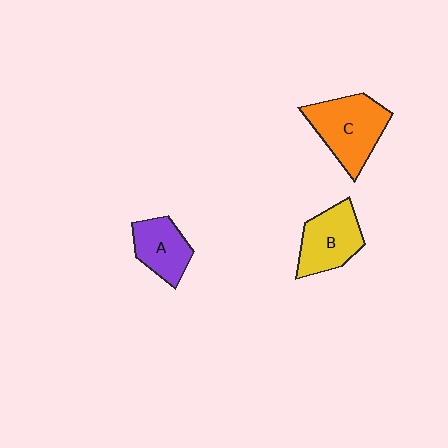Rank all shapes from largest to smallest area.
From largest to smallest: C (orange), B (yellow), A (purple).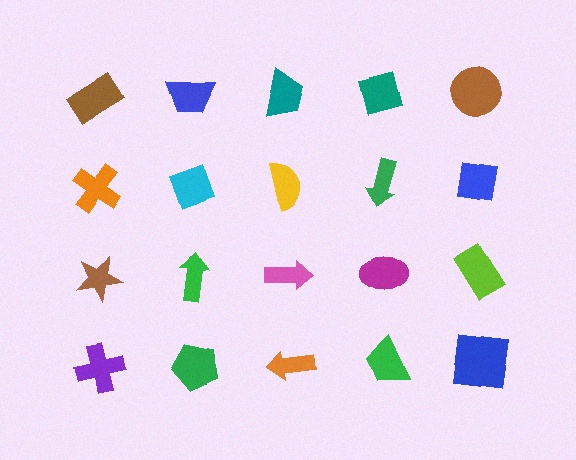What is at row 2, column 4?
A green arrow.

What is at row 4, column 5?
A blue square.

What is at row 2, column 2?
A cyan diamond.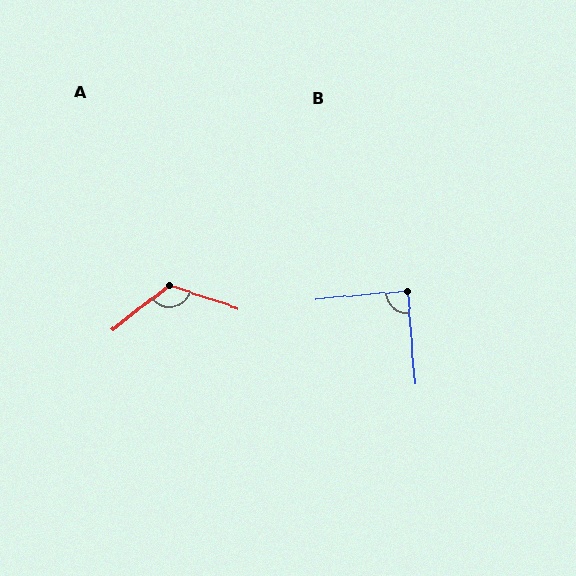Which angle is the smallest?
B, at approximately 89 degrees.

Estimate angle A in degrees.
Approximately 123 degrees.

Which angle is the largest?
A, at approximately 123 degrees.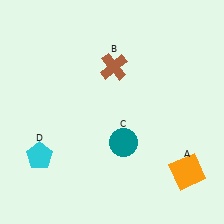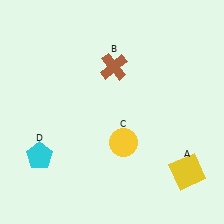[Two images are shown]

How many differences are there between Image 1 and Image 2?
There are 2 differences between the two images.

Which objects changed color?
A changed from orange to yellow. C changed from teal to yellow.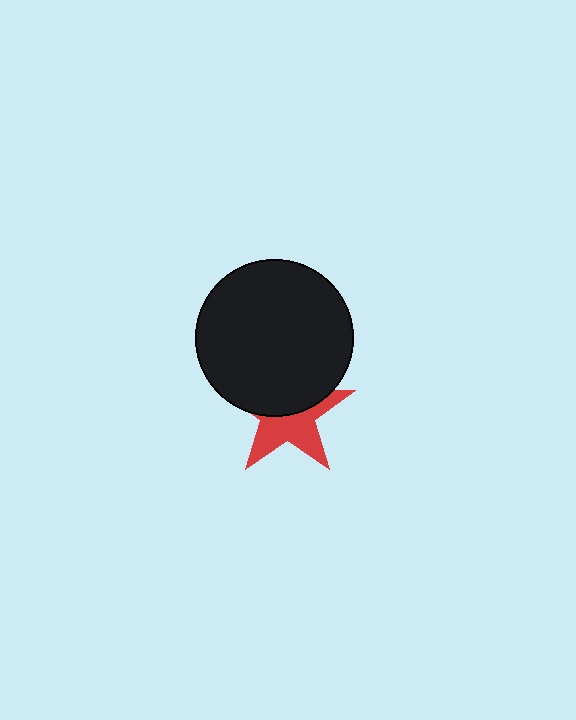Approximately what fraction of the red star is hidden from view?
Roughly 50% of the red star is hidden behind the black circle.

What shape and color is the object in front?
The object in front is a black circle.